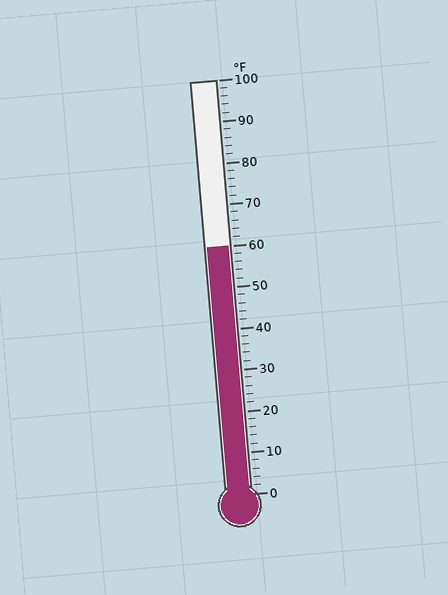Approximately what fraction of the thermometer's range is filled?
The thermometer is filled to approximately 60% of its range.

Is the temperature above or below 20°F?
The temperature is above 20°F.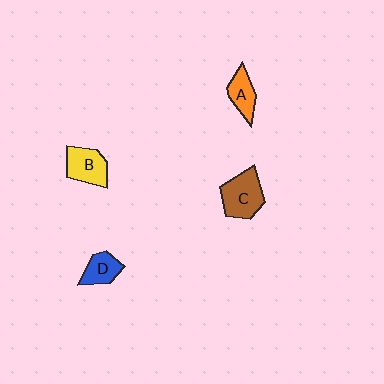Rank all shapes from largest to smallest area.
From largest to smallest: C (brown), B (yellow), A (orange), D (blue).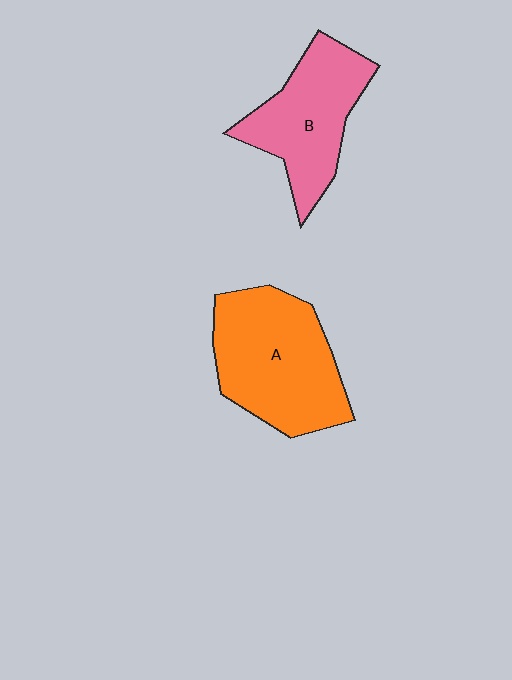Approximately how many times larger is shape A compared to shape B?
Approximately 1.2 times.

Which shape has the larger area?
Shape A (orange).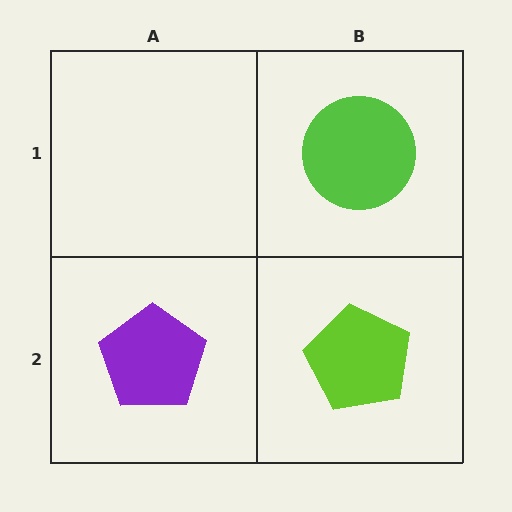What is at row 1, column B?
A lime circle.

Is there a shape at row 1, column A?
No, that cell is empty.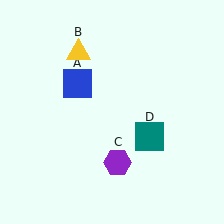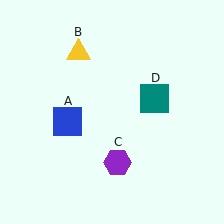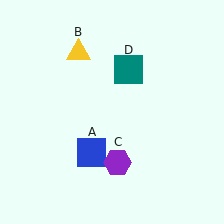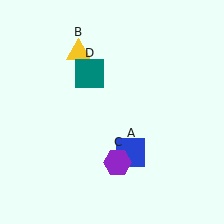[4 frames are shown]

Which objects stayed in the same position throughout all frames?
Yellow triangle (object B) and purple hexagon (object C) remained stationary.